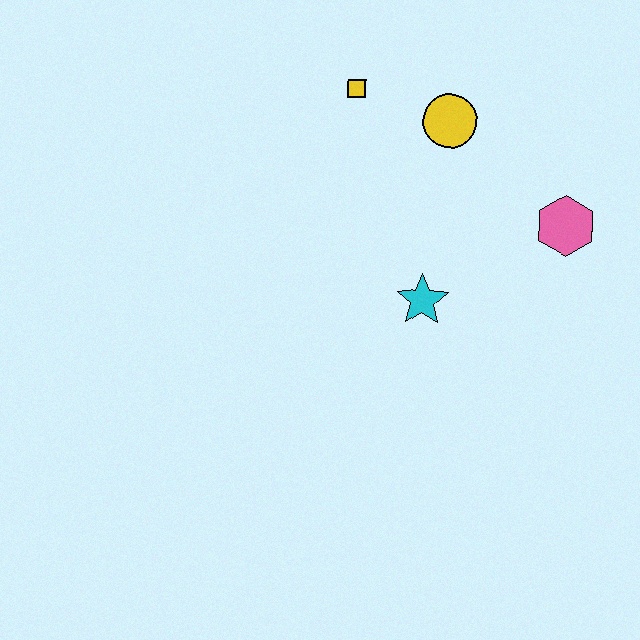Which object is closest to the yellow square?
The yellow circle is closest to the yellow square.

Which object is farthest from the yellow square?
The pink hexagon is farthest from the yellow square.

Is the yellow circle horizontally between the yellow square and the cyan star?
No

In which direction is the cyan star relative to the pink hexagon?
The cyan star is to the left of the pink hexagon.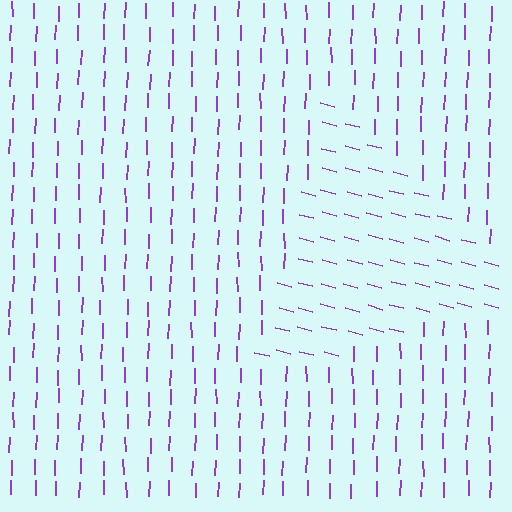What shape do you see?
I see a triangle.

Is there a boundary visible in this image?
Yes, there is a texture boundary formed by a change in line orientation.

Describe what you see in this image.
The image is filled with small purple line segments. A triangle region in the image has lines oriented differently from the surrounding lines, creating a visible texture boundary.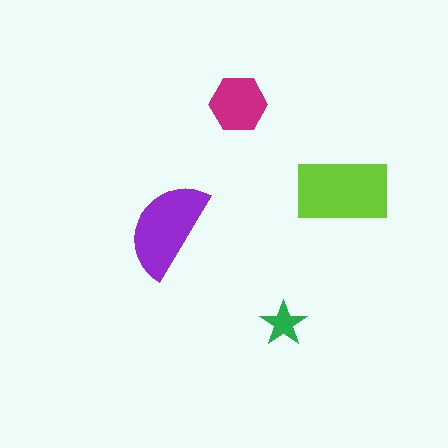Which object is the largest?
The lime rectangle.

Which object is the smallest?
The green star.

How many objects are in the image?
There are 4 objects in the image.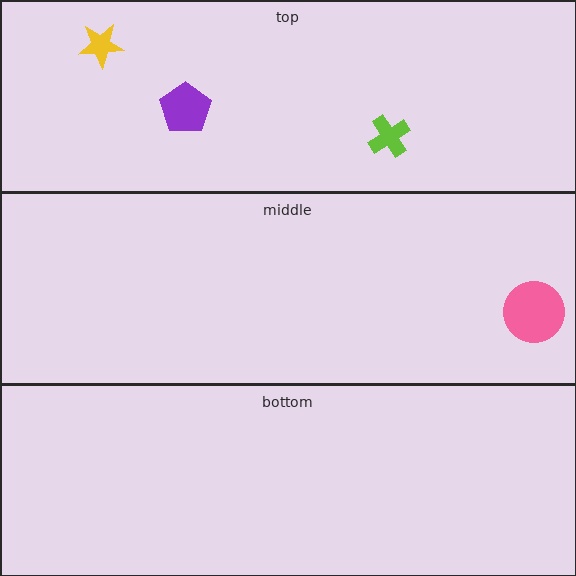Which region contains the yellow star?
The top region.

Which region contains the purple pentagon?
The top region.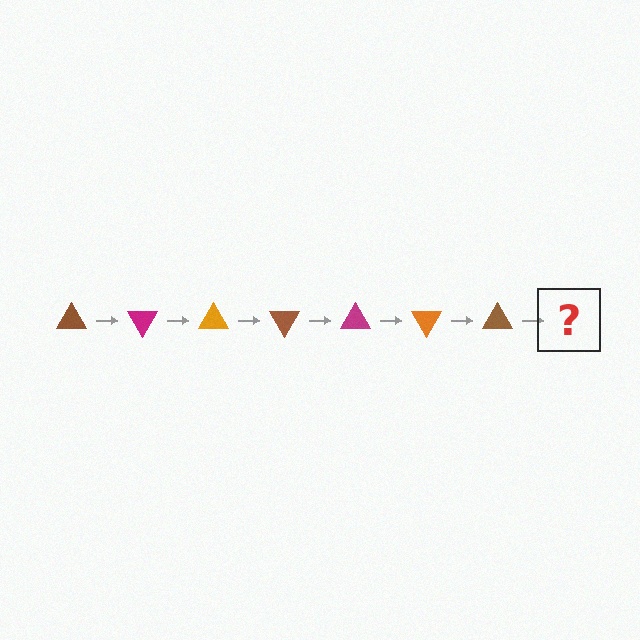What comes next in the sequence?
The next element should be a magenta triangle, rotated 420 degrees from the start.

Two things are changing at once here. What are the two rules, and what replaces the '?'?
The two rules are that it rotates 60 degrees each step and the color cycles through brown, magenta, and orange. The '?' should be a magenta triangle, rotated 420 degrees from the start.